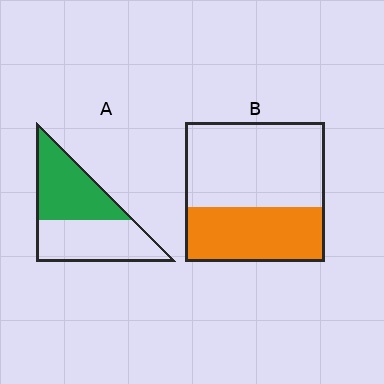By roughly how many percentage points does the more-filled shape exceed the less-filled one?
By roughly 10 percentage points (A over B).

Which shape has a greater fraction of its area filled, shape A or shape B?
Shape A.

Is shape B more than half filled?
No.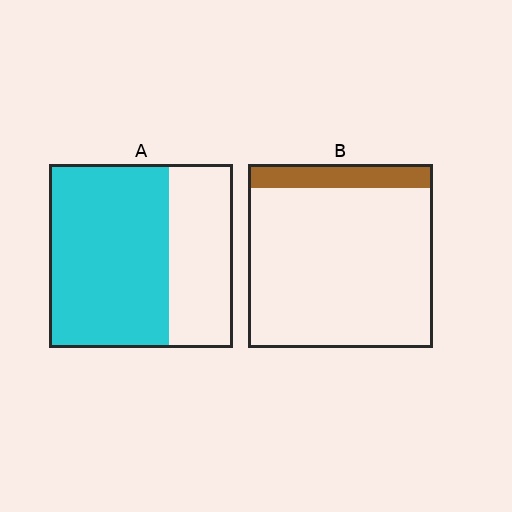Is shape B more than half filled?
No.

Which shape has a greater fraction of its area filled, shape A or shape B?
Shape A.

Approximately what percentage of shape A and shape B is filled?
A is approximately 65% and B is approximately 15%.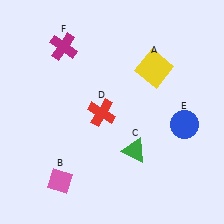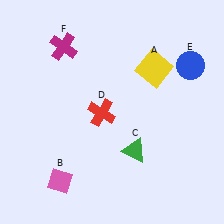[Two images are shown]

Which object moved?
The blue circle (E) moved up.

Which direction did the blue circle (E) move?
The blue circle (E) moved up.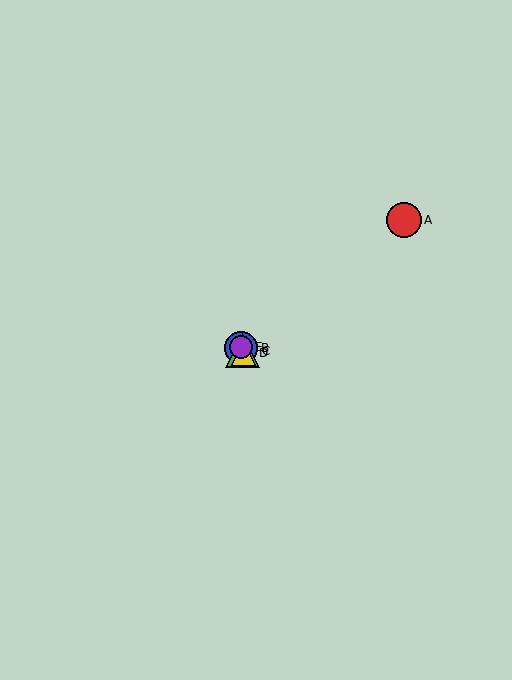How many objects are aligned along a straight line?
4 objects (B, C, D, E) are aligned along a straight line.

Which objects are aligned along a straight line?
Objects B, C, D, E are aligned along a straight line.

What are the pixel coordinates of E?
Object E is at (241, 347).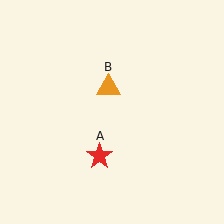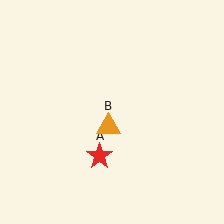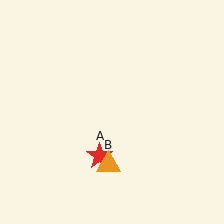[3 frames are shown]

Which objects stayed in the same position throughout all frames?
Red star (object A) remained stationary.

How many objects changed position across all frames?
1 object changed position: orange triangle (object B).